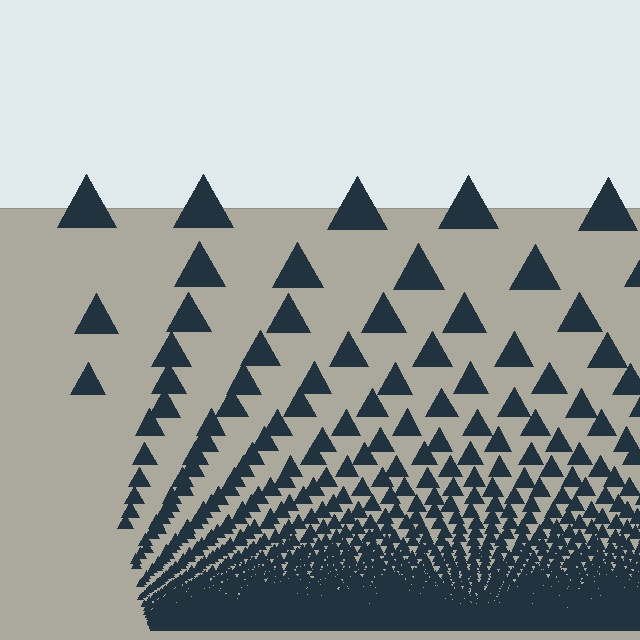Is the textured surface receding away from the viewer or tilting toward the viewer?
The surface appears to tilt toward the viewer. Texture elements get larger and sparser toward the top.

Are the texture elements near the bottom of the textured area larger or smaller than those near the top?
Smaller. The gradient is inverted — elements near the bottom are smaller and denser.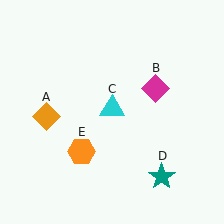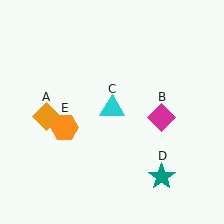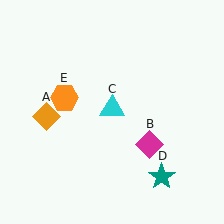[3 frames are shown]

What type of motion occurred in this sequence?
The magenta diamond (object B), orange hexagon (object E) rotated clockwise around the center of the scene.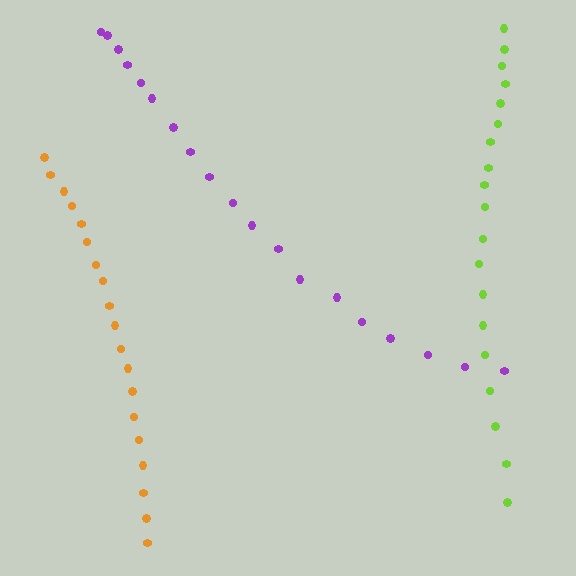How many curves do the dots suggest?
There are 3 distinct paths.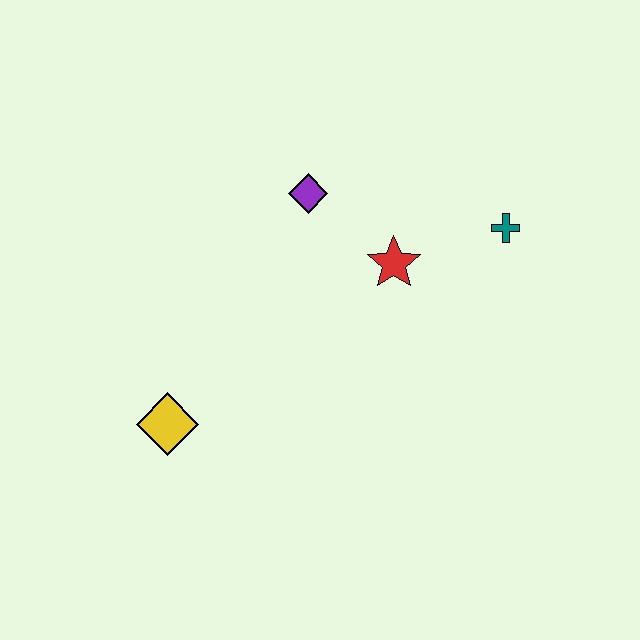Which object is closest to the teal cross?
The red star is closest to the teal cross.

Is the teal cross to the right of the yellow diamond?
Yes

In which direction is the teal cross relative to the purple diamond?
The teal cross is to the right of the purple diamond.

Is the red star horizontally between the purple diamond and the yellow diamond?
No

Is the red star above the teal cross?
No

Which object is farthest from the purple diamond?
The yellow diamond is farthest from the purple diamond.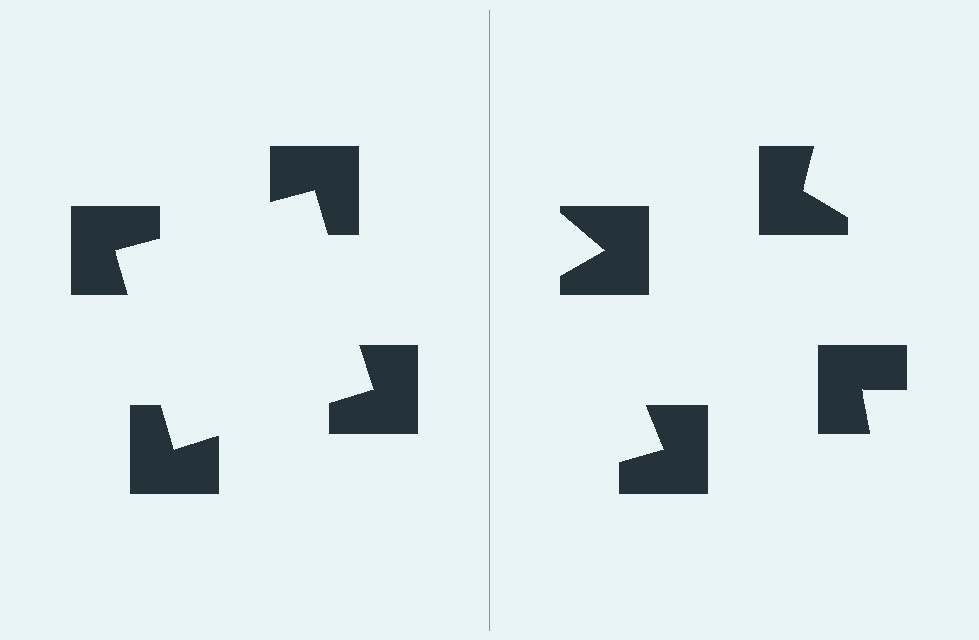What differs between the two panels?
The notched squares are positioned identically on both sides; only the wedge orientations differ. On the left they align to a square; on the right they are misaligned.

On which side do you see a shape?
An illusory square appears on the left side. On the right side the wedge cuts are rotated, so no coherent shape forms.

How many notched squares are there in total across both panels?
8 — 4 on each side.